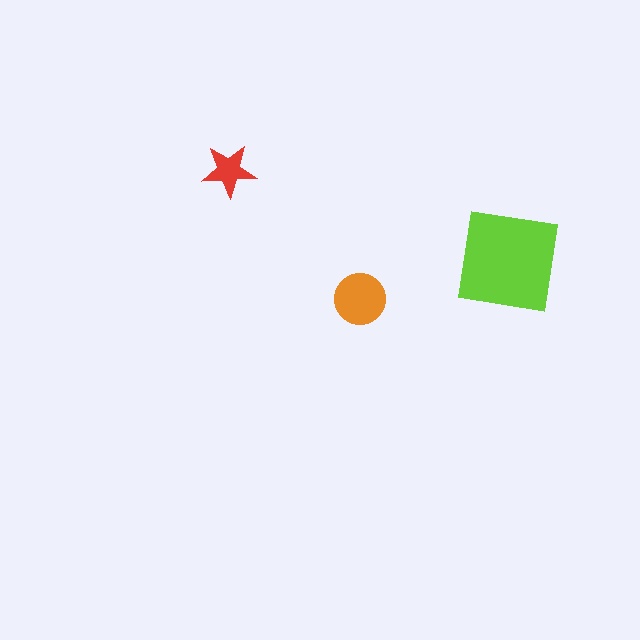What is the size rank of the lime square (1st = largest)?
1st.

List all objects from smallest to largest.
The red star, the orange circle, the lime square.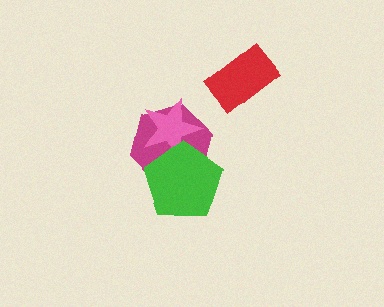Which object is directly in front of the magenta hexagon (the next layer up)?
The pink star is directly in front of the magenta hexagon.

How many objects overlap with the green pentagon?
2 objects overlap with the green pentagon.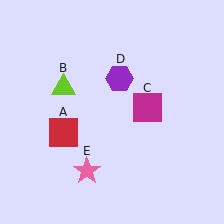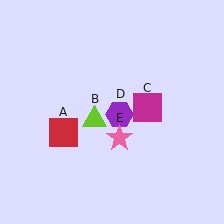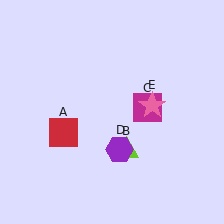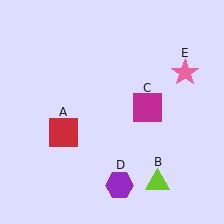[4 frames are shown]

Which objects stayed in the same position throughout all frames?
Red square (object A) and magenta square (object C) remained stationary.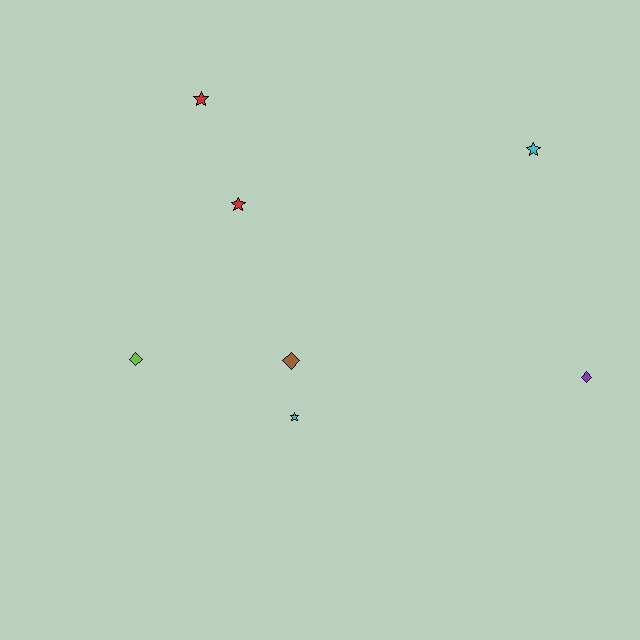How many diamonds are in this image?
There are 3 diamonds.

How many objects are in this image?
There are 7 objects.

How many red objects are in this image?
There are 2 red objects.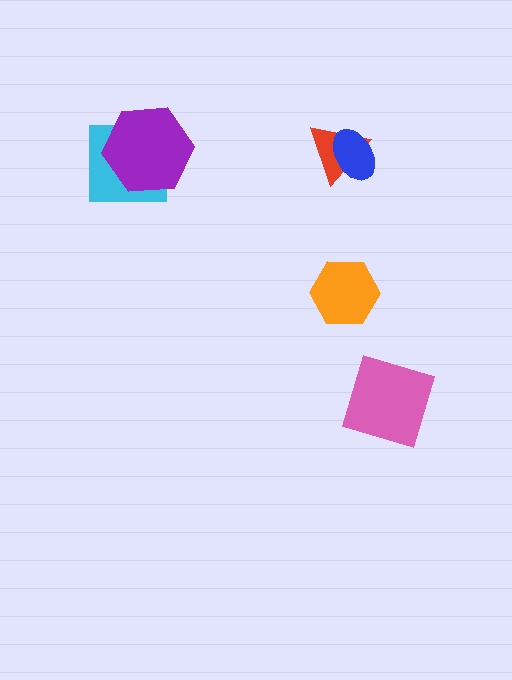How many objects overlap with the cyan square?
1 object overlaps with the cyan square.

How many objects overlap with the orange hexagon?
0 objects overlap with the orange hexagon.